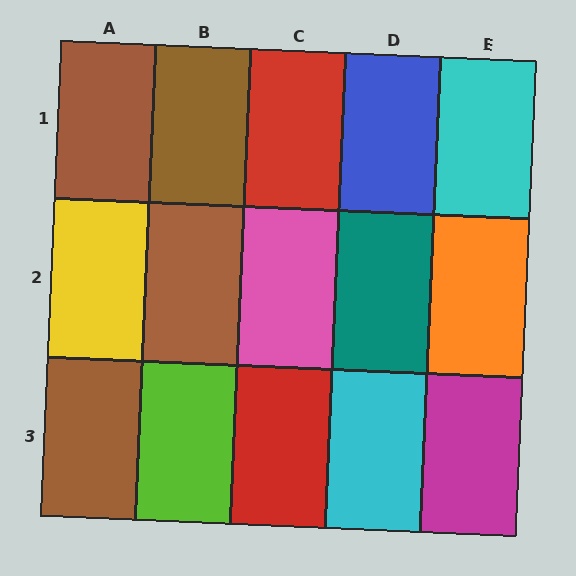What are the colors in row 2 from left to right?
Yellow, brown, pink, teal, orange.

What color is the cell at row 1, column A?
Brown.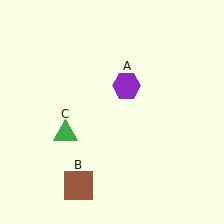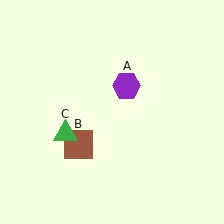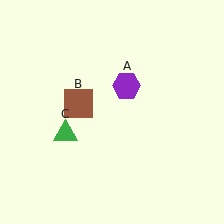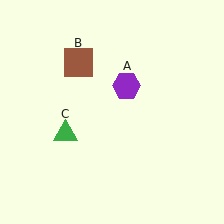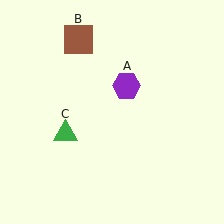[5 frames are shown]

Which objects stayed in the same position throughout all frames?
Purple hexagon (object A) and green triangle (object C) remained stationary.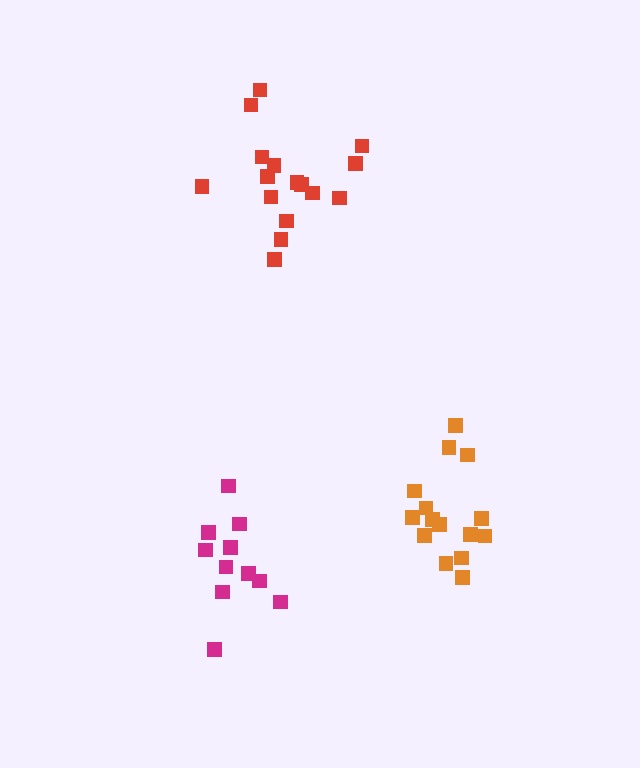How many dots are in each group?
Group 1: 11 dots, Group 2: 16 dots, Group 3: 16 dots (43 total).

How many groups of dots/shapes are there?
There are 3 groups.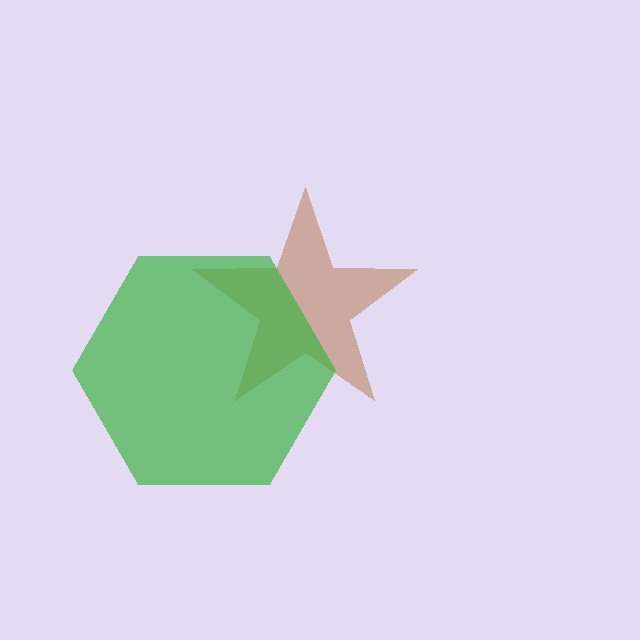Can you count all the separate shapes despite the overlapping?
Yes, there are 2 separate shapes.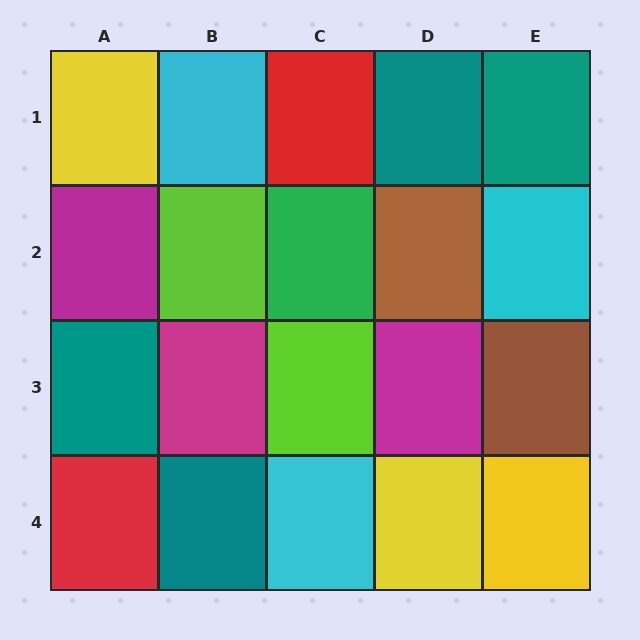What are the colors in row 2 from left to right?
Magenta, lime, green, brown, cyan.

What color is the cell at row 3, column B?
Magenta.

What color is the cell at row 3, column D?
Magenta.